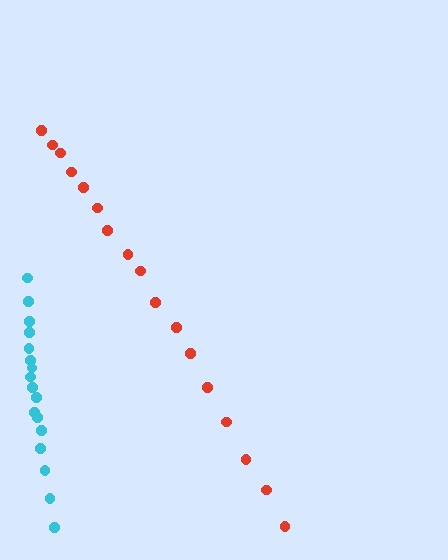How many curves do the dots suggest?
There are 2 distinct paths.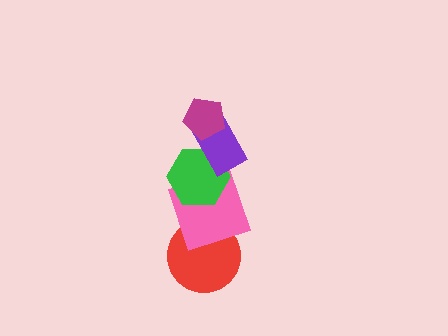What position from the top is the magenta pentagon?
The magenta pentagon is 1st from the top.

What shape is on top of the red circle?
The pink square is on top of the red circle.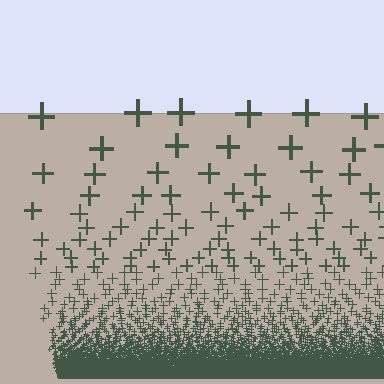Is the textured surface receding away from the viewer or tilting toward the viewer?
The surface appears to tilt toward the viewer. Texture elements get larger and sparser toward the top.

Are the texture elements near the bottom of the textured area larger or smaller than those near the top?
Smaller. The gradient is inverted — elements near the bottom are smaller and denser.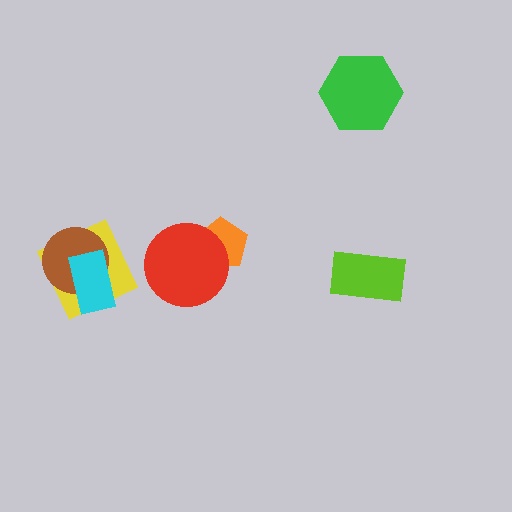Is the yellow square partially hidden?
Yes, it is partially covered by another shape.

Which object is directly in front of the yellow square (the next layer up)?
The brown circle is directly in front of the yellow square.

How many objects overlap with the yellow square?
2 objects overlap with the yellow square.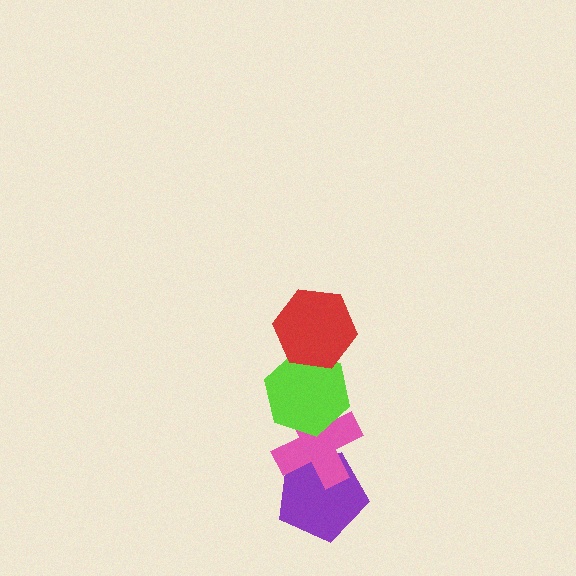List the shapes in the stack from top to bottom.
From top to bottom: the red hexagon, the lime hexagon, the pink cross, the purple pentagon.